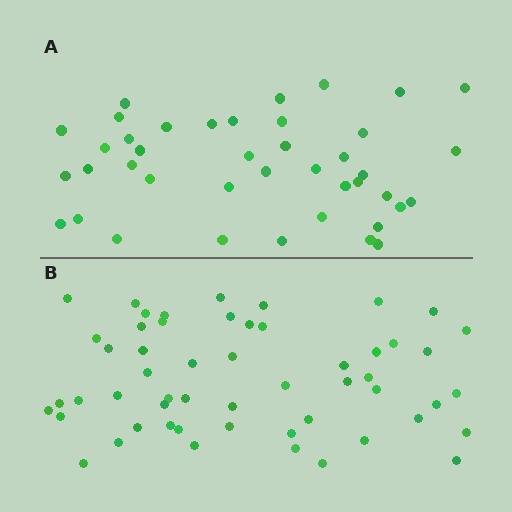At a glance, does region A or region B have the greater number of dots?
Region B (the bottom region) has more dots.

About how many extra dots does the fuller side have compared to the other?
Region B has approximately 15 more dots than region A.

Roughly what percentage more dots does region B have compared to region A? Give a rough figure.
About 30% more.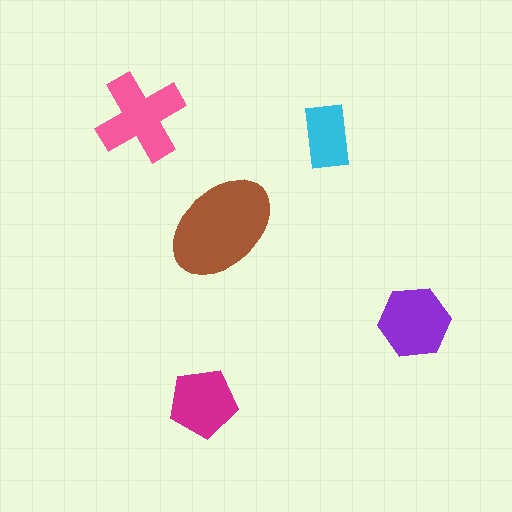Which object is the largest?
The brown ellipse.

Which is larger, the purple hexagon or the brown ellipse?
The brown ellipse.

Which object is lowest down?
The magenta pentagon is bottommost.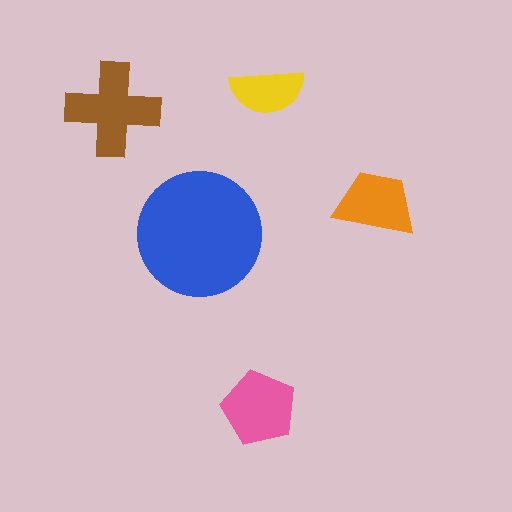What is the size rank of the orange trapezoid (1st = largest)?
4th.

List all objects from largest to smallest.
The blue circle, the brown cross, the pink pentagon, the orange trapezoid, the yellow semicircle.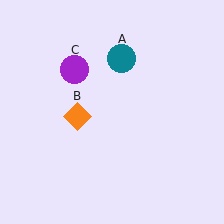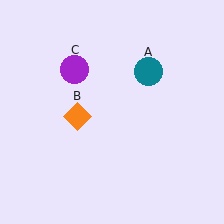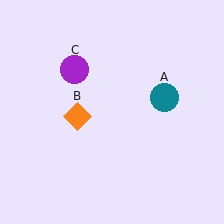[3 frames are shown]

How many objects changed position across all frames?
1 object changed position: teal circle (object A).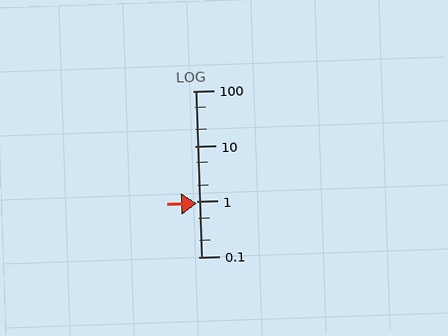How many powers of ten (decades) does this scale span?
The scale spans 3 decades, from 0.1 to 100.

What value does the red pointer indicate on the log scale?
The pointer indicates approximately 0.94.